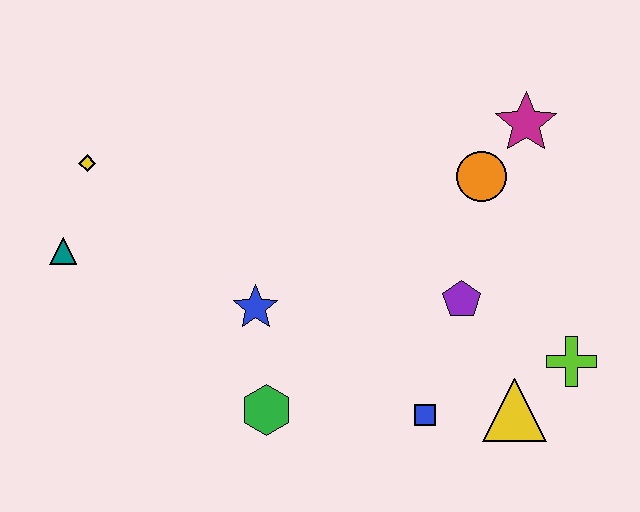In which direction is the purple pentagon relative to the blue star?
The purple pentagon is to the right of the blue star.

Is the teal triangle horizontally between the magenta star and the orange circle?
No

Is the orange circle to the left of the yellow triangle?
Yes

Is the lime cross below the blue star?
Yes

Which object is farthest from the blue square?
The yellow diamond is farthest from the blue square.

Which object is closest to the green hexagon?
The blue star is closest to the green hexagon.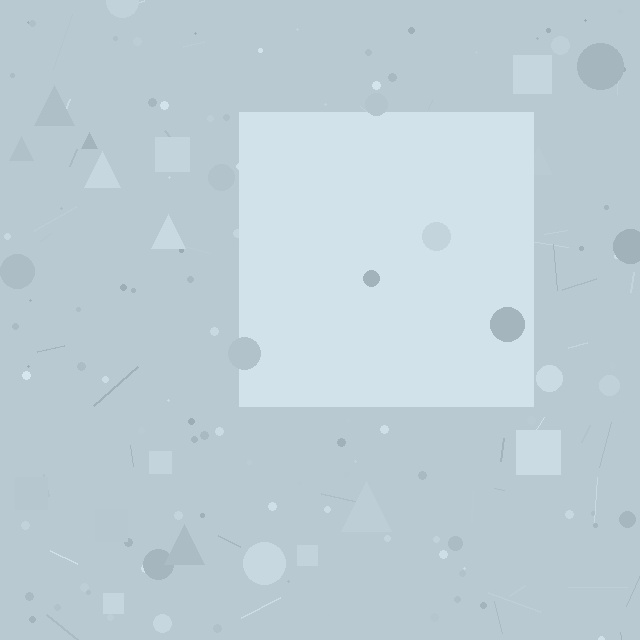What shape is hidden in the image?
A square is hidden in the image.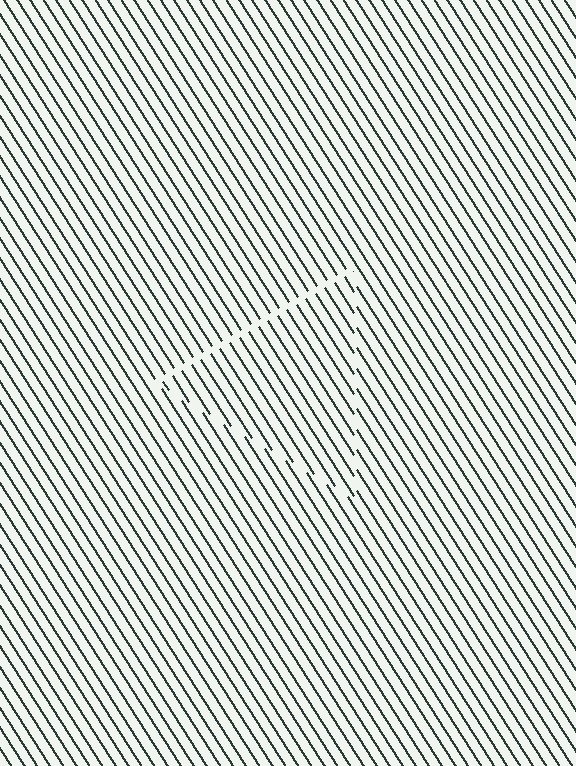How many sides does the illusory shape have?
3 sides — the line-ends trace a triangle.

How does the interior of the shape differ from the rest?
The interior of the shape contains the same grating, shifted by half a period — the contour is defined by the phase discontinuity where line-ends from the inner and outer gratings abut.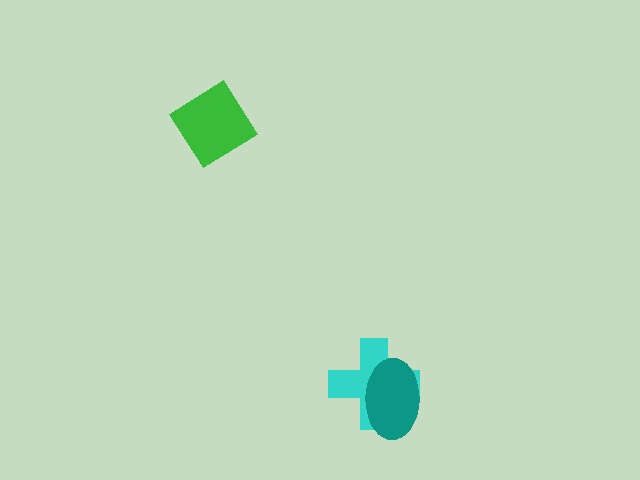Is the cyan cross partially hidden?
Yes, it is partially covered by another shape.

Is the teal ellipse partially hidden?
No, no other shape covers it.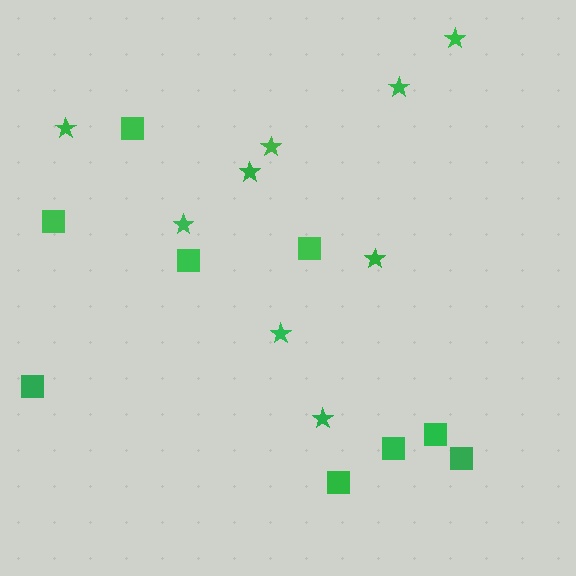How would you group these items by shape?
There are 2 groups: one group of squares (9) and one group of stars (9).